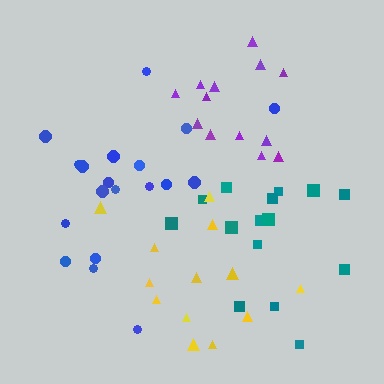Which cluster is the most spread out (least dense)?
Yellow.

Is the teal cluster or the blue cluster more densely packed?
Blue.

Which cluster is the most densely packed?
Purple.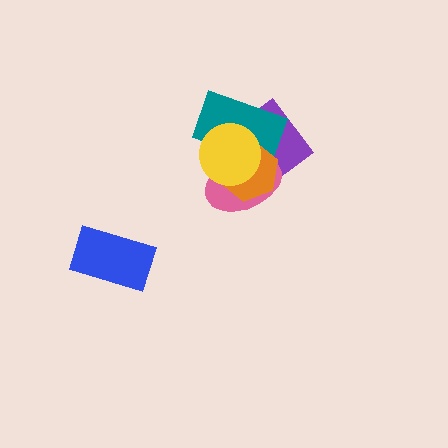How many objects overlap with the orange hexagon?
4 objects overlap with the orange hexagon.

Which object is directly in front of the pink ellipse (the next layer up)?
The orange hexagon is directly in front of the pink ellipse.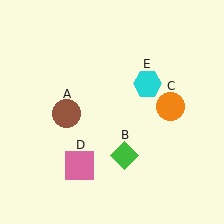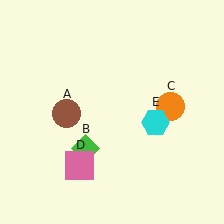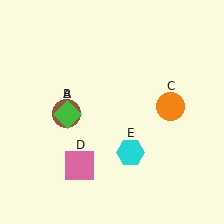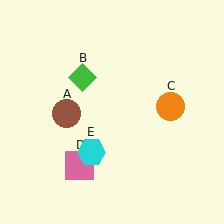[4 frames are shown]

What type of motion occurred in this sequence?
The green diamond (object B), cyan hexagon (object E) rotated clockwise around the center of the scene.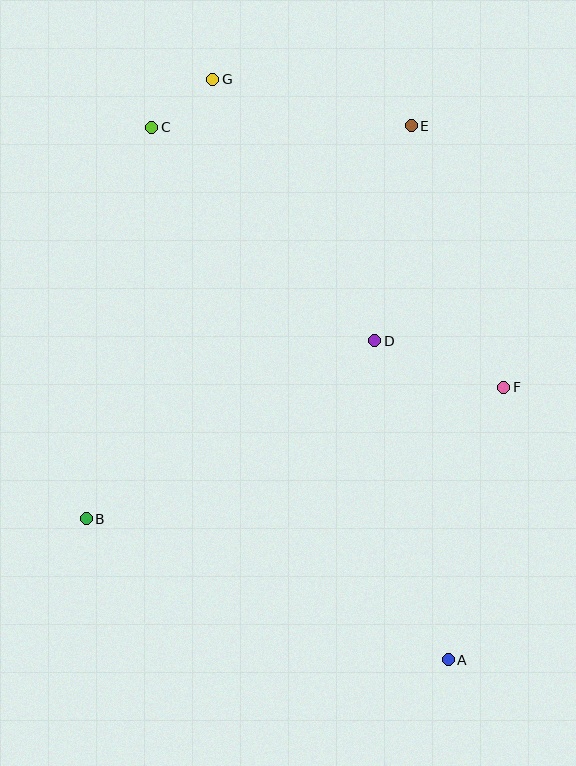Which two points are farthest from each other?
Points A and G are farthest from each other.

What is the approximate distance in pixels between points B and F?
The distance between B and F is approximately 438 pixels.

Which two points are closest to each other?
Points C and G are closest to each other.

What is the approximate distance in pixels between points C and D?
The distance between C and D is approximately 309 pixels.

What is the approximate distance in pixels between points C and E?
The distance between C and E is approximately 259 pixels.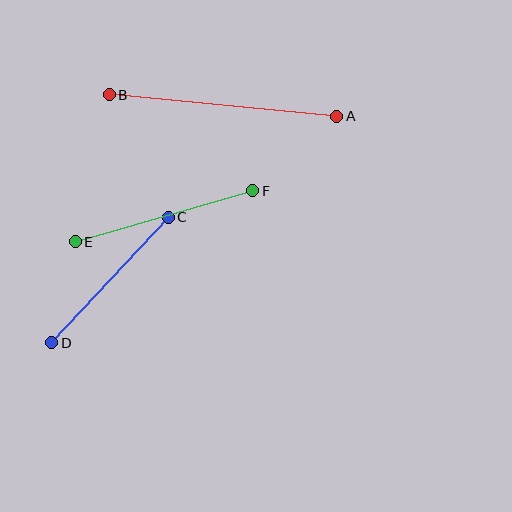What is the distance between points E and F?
The distance is approximately 185 pixels.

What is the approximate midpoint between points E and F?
The midpoint is at approximately (164, 216) pixels.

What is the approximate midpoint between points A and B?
The midpoint is at approximately (223, 106) pixels.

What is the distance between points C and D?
The distance is approximately 172 pixels.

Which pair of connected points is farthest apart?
Points A and B are farthest apart.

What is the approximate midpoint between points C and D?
The midpoint is at approximately (110, 280) pixels.